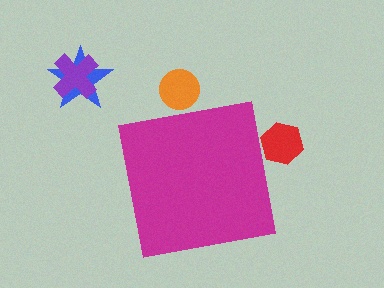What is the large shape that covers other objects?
A magenta square.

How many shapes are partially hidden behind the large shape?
2 shapes are partially hidden.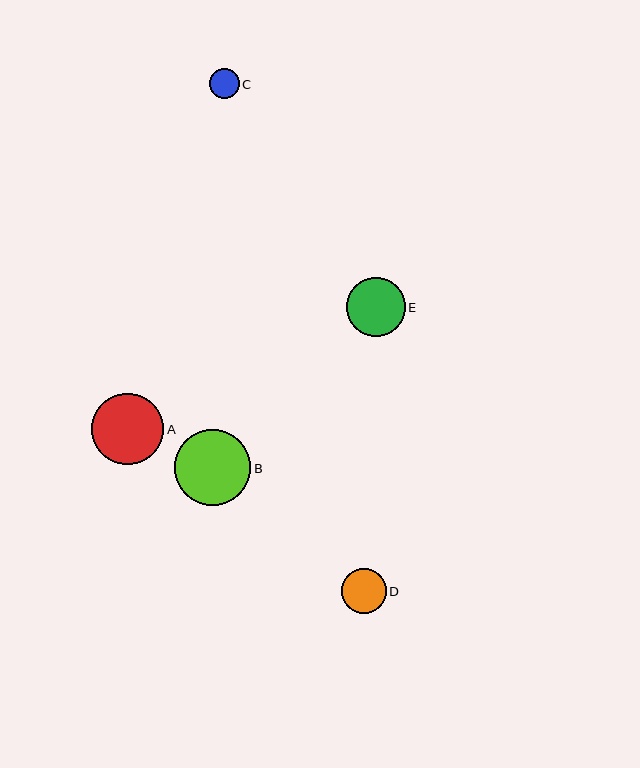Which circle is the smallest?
Circle C is the smallest with a size of approximately 30 pixels.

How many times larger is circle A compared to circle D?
Circle A is approximately 1.6 times the size of circle D.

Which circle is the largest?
Circle B is the largest with a size of approximately 76 pixels.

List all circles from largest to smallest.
From largest to smallest: B, A, E, D, C.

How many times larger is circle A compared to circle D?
Circle A is approximately 1.6 times the size of circle D.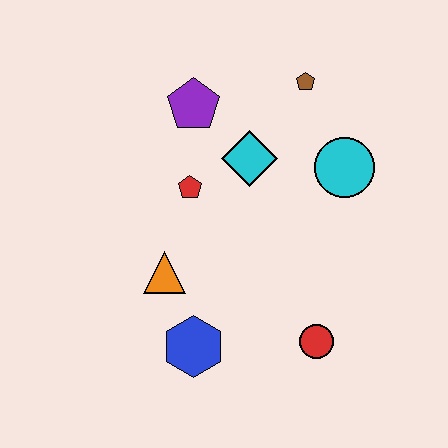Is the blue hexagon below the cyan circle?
Yes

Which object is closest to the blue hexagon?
The orange triangle is closest to the blue hexagon.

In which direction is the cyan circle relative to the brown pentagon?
The cyan circle is below the brown pentagon.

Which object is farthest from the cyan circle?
The blue hexagon is farthest from the cyan circle.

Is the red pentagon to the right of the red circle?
No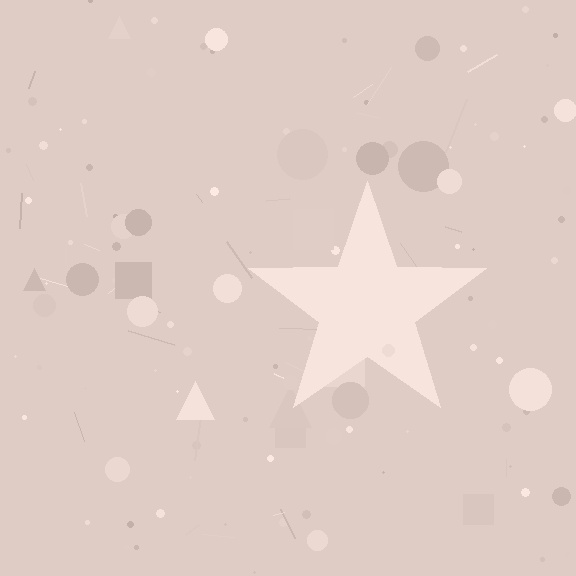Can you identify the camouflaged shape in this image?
The camouflaged shape is a star.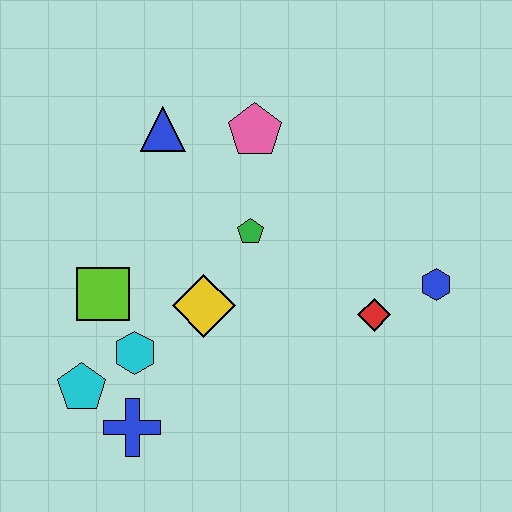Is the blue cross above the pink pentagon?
No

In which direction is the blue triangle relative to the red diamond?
The blue triangle is to the left of the red diamond.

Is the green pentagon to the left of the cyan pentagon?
No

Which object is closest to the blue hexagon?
The red diamond is closest to the blue hexagon.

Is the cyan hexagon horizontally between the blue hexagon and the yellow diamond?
No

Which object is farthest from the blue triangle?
The blue hexagon is farthest from the blue triangle.